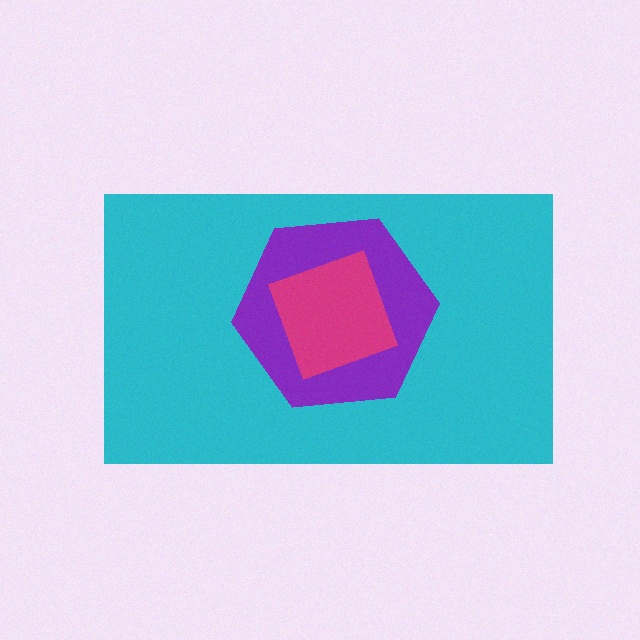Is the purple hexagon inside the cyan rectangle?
Yes.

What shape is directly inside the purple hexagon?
The magenta square.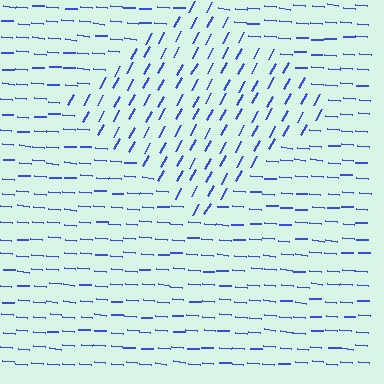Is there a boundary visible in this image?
Yes, there is a texture boundary formed by a change in line orientation.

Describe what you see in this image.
The image is filled with small blue line segments. A diamond region in the image has lines oriented differently from the surrounding lines, creating a visible texture boundary.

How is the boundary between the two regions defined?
The boundary is defined purely by a change in line orientation (approximately 65 degrees difference). All lines are the same color and thickness.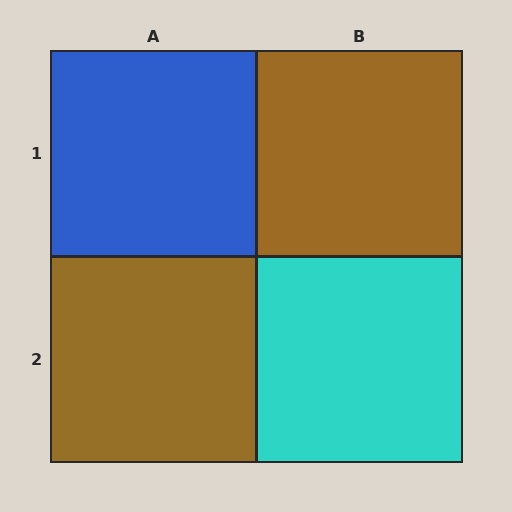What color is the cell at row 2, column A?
Brown.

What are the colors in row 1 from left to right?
Blue, brown.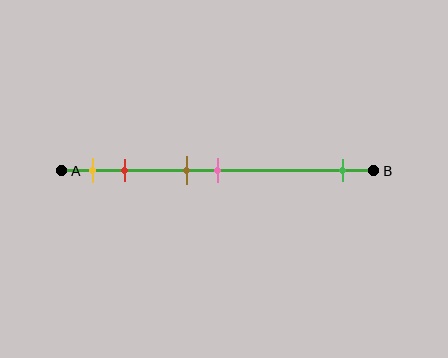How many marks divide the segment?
There are 5 marks dividing the segment.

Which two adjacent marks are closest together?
The brown and pink marks are the closest adjacent pair.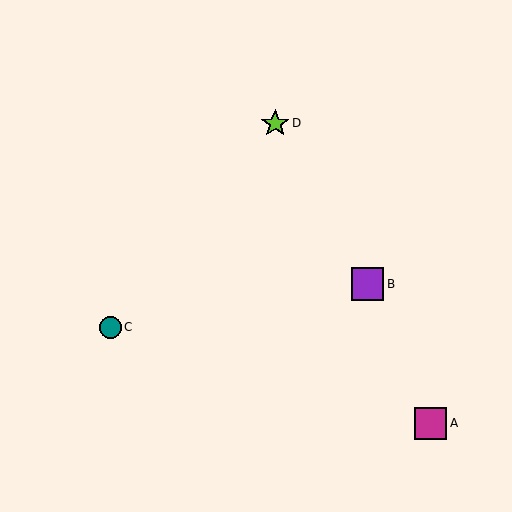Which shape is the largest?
The purple square (labeled B) is the largest.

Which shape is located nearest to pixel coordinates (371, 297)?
The purple square (labeled B) at (368, 284) is nearest to that location.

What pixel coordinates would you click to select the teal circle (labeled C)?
Click at (110, 327) to select the teal circle C.